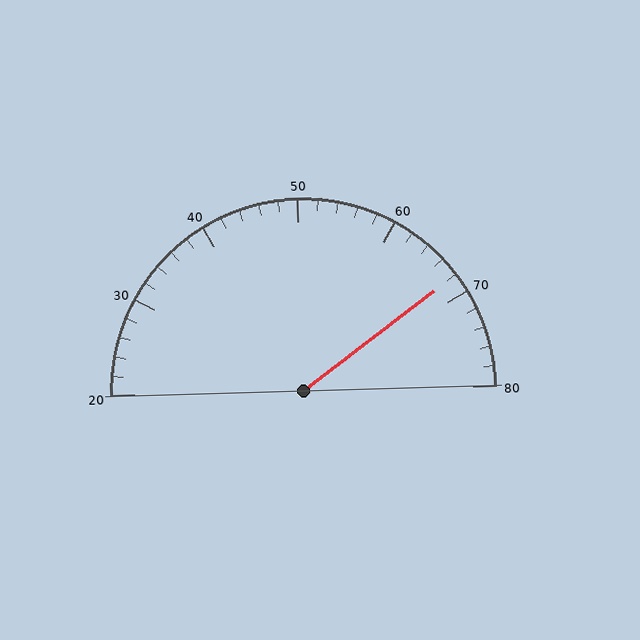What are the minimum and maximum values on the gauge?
The gauge ranges from 20 to 80.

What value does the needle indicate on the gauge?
The needle indicates approximately 68.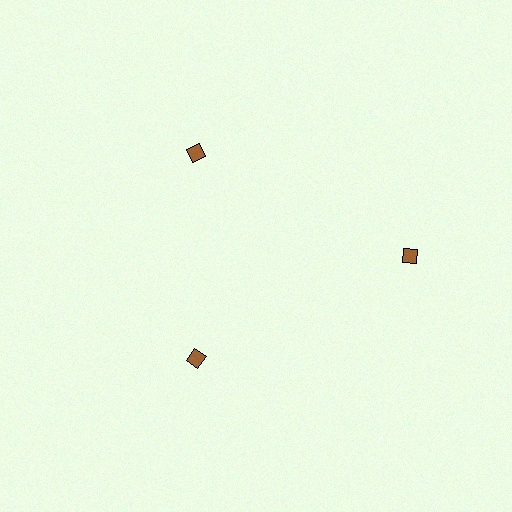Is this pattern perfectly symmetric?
No. The 3 brown diamonds are arranged in a ring, but one element near the 3 o'clock position is pushed outward from the center, breaking the 3-fold rotational symmetry.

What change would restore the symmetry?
The symmetry would be restored by moving it inward, back onto the ring so that all 3 diamonds sit at equal angles and equal distance from the center.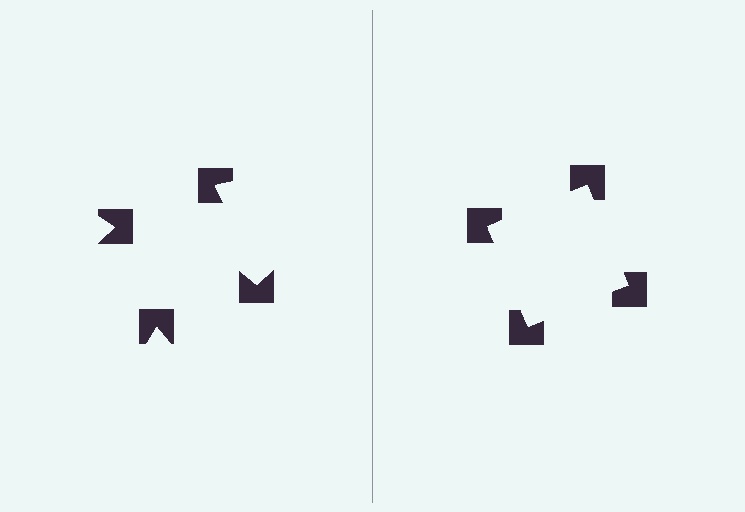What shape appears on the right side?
An illusory square.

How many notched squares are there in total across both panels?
8 — 4 on each side.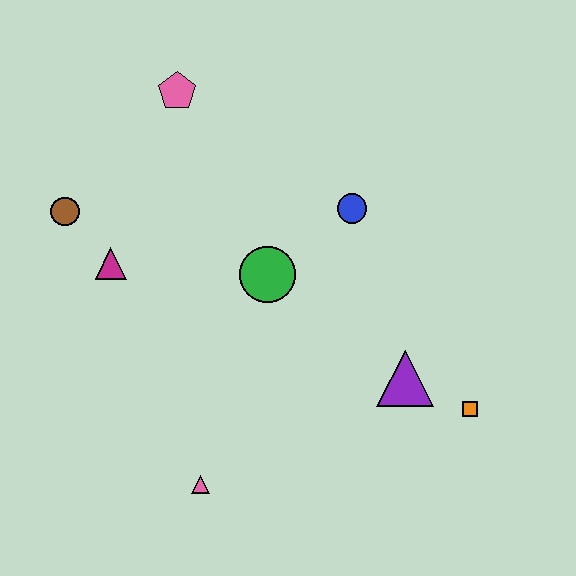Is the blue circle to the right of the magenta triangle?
Yes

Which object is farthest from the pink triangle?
The pink pentagon is farthest from the pink triangle.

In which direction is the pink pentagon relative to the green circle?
The pink pentagon is above the green circle.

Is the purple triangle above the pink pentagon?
No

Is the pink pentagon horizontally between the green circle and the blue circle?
No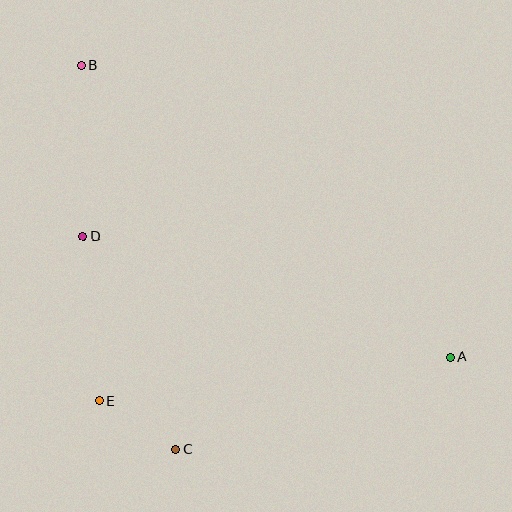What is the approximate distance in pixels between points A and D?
The distance between A and D is approximately 386 pixels.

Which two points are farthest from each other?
Points A and B are farthest from each other.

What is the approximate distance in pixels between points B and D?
The distance between B and D is approximately 171 pixels.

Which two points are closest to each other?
Points C and E are closest to each other.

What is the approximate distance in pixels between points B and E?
The distance between B and E is approximately 336 pixels.